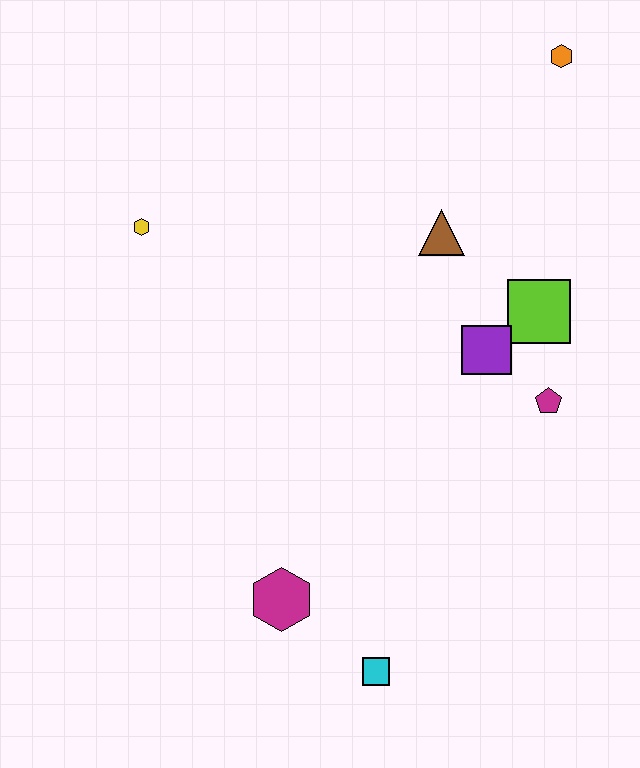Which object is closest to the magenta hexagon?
The cyan square is closest to the magenta hexagon.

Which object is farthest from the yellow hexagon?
The cyan square is farthest from the yellow hexagon.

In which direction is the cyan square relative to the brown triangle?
The cyan square is below the brown triangle.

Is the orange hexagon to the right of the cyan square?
Yes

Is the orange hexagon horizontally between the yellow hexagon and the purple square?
No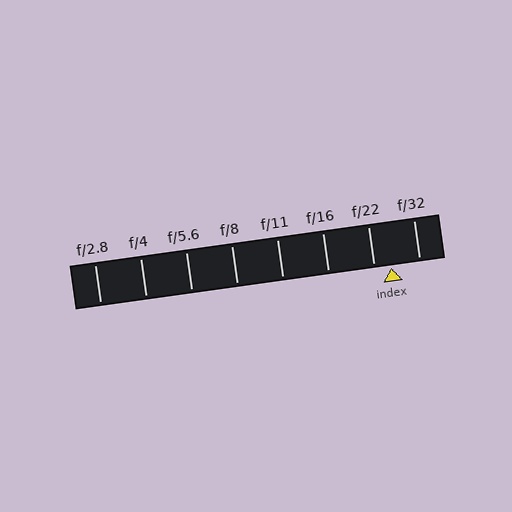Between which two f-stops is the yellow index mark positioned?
The index mark is between f/22 and f/32.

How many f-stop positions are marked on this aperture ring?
There are 8 f-stop positions marked.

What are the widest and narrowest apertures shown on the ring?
The widest aperture shown is f/2.8 and the narrowest is f/32.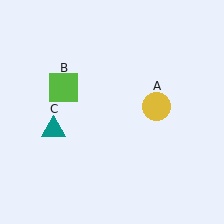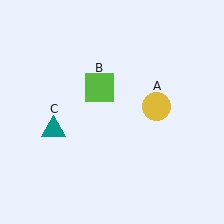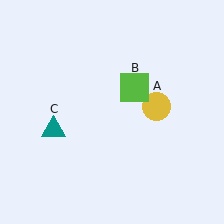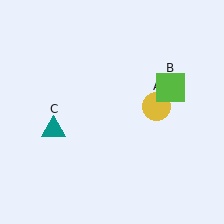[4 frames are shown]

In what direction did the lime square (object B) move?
The lime square (object B) moved right.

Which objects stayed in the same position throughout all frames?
Yellow circle (object A) and teal triangle (object C) remained stationary.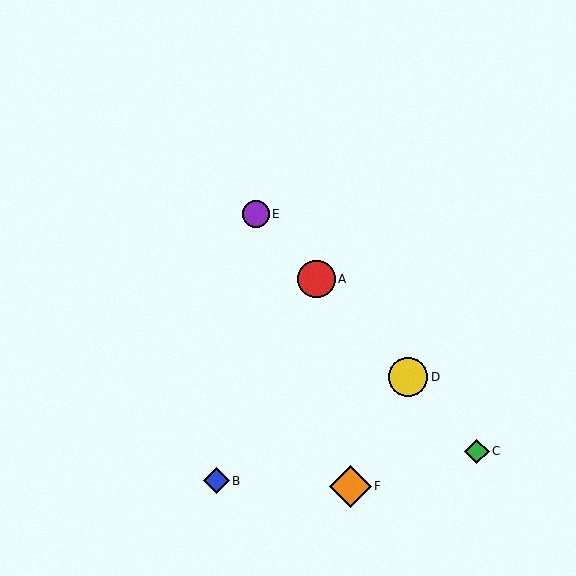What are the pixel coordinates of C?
Object C is at (477, 451).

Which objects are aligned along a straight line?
Objects A, C, D, E are aligned along a straight line.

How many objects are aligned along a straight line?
4 objects (A, C, D, E) are aligned along a straight line.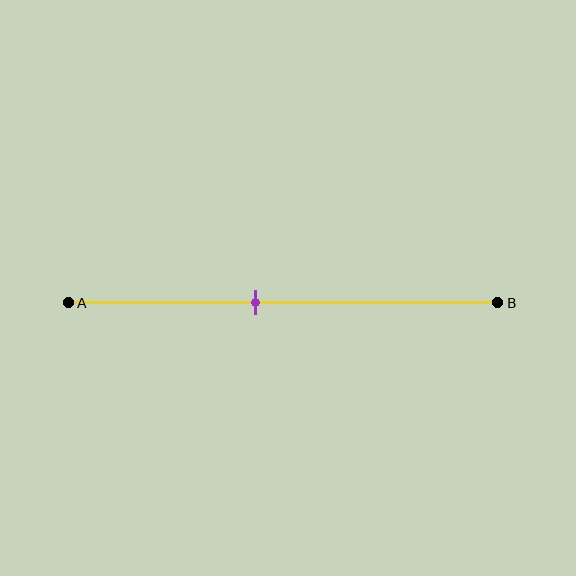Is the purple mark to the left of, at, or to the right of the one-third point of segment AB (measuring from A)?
The purple mark is to the right of the one-third point of segment AB.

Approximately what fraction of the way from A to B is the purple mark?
The purple mark is approximately 45% of the way from A to B.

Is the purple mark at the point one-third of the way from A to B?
No, the mark is at about 45% from A, not at the 33% one-third point.